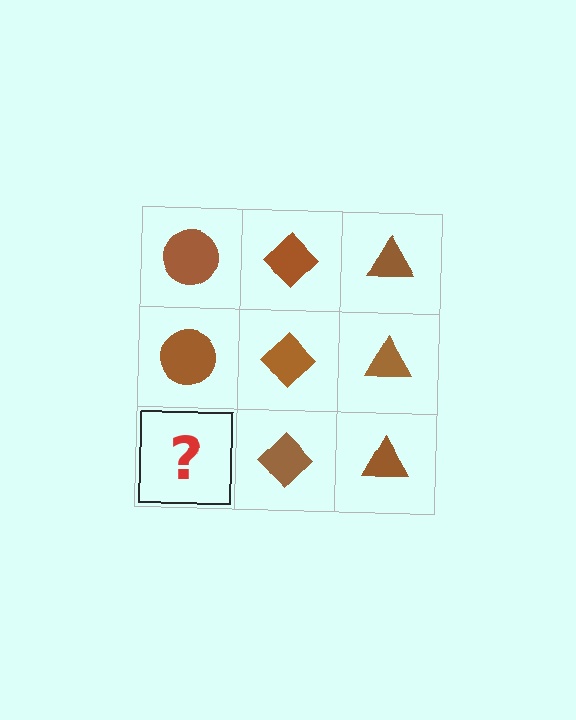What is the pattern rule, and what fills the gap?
The rule is that each column has a consistent shape. The gap should be filled with a brown circle.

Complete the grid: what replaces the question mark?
The question mark should be replaced with a brown circle.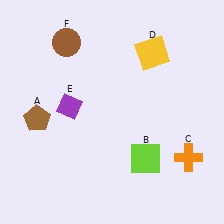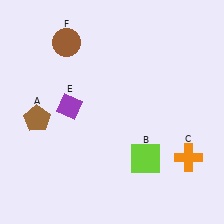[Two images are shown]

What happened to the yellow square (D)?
The yellow square (D) was removed in Image 2. It was in the top-right area of Image 1.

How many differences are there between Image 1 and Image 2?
There is 1 difference between the two images.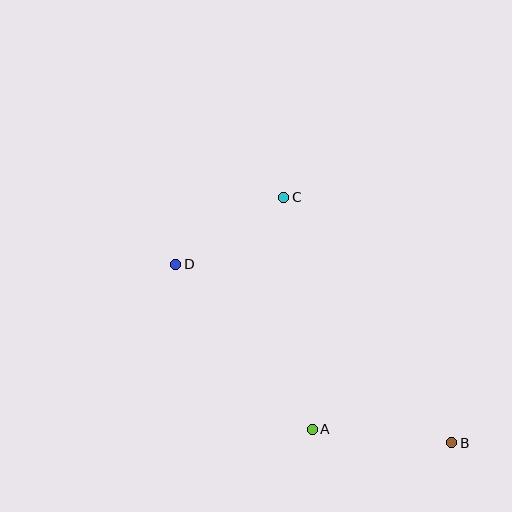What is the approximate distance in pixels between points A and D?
The distance between A and D is approximately 214 pixels.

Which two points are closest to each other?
Points C and D are closest to each other.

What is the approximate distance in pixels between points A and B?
The distance between A and B is approximately 140 pixels.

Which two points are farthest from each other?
Points B and D are farthest from each other.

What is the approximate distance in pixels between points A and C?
The distance between A and C is approximately 234 pixels.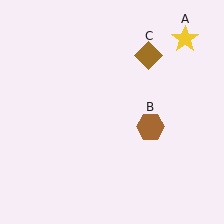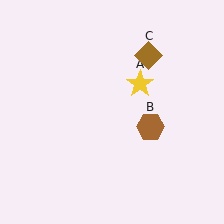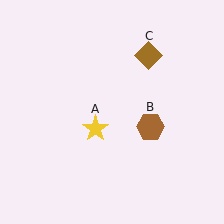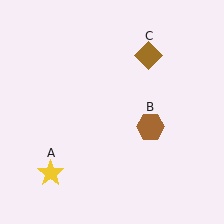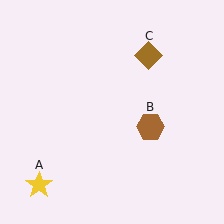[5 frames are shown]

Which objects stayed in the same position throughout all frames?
Brown hexagon (object B) and brown diamond (object C) remained stationary.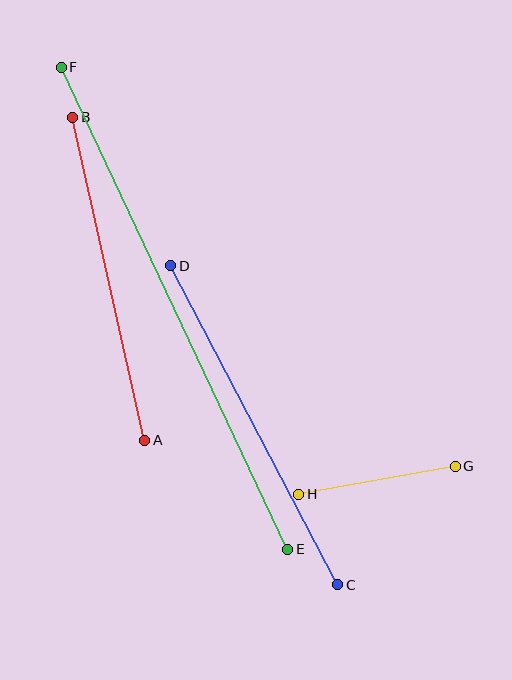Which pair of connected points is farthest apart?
Points E and F are farthest apart.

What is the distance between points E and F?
The distance is approximately 532 pixels.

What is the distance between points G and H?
The distance is approximately 159 pixels.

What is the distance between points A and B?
The distance is approximately 331 pixels.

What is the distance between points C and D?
The distance is approximately 360 pixels.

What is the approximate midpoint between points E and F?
The midpoint is at approximately (174, 308) pixels.